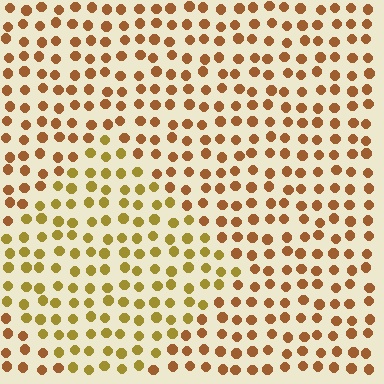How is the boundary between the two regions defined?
The boundary is defined purely by a slight shift in hue (about 27 degrees). Spacing, size, and orientation are identical on both sides.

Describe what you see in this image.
The image is filled with small brown elements in a uniform arrangement. A diamond-shaped region is visible where the elements are tinted to a slightly different hue, forming a subtle color boundary.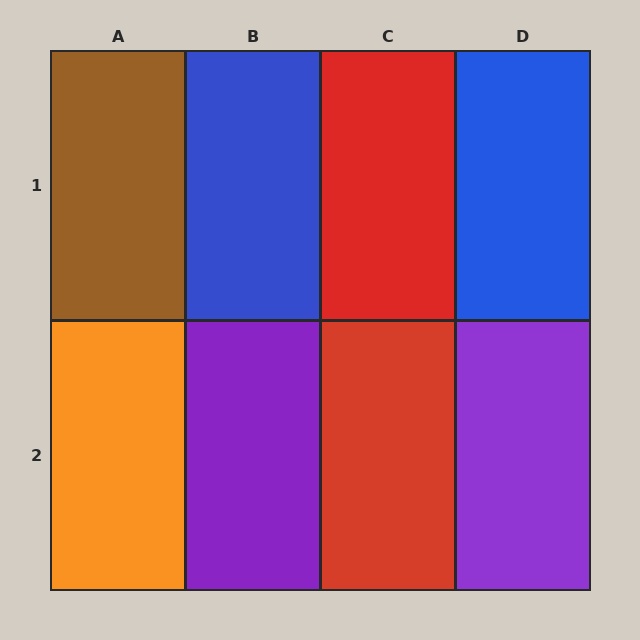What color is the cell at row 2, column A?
Orange.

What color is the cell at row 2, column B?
Purple.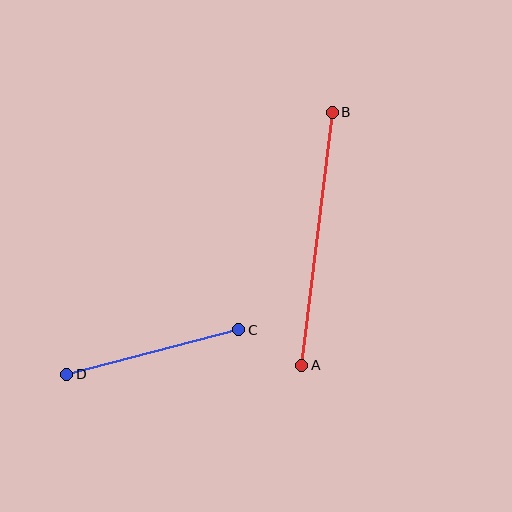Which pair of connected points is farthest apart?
Points A and B are farthest apart.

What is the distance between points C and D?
The distance is approximately 178 pixels.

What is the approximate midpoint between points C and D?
The midpoint is at approximately (153, 352) pixels.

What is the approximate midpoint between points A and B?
The midpoint is at approximately (317, 239) pixels.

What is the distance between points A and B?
The distance is approximately 255 pixels.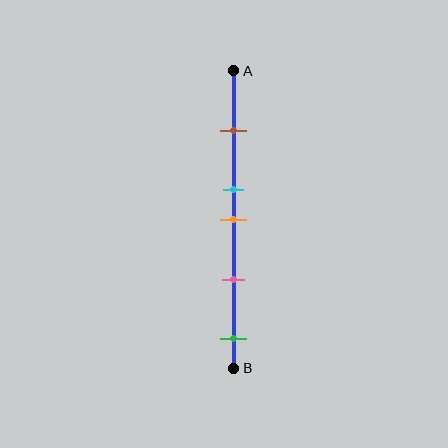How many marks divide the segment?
There are 5 marks dividing the segment.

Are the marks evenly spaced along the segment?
No, the marks are not evenly spaced.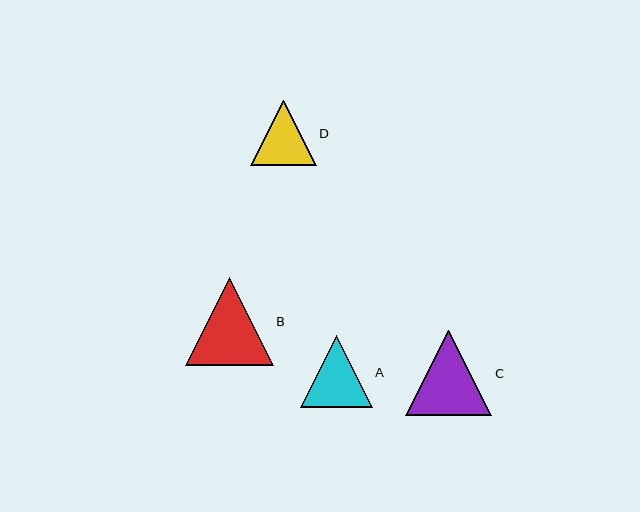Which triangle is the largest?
Triangle B is the largest with a size of approximately 88 pixels.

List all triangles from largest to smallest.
From largest to smallest: B, C, A, D.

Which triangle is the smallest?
Triangle D is the smallest with a size of approximately 66 pixels.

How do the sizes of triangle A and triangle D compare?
Triangle A and triangle D are approximately the same size.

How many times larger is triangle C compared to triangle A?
Triangle C is approximately 1.2 times the size of triangle A.